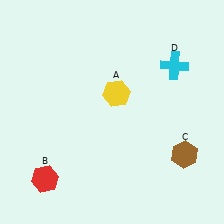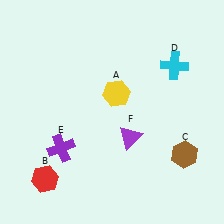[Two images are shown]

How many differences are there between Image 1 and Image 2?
There are 2 differences between the two images.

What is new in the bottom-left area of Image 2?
A purple cross (E) was added in the bottom-left area of Image 2.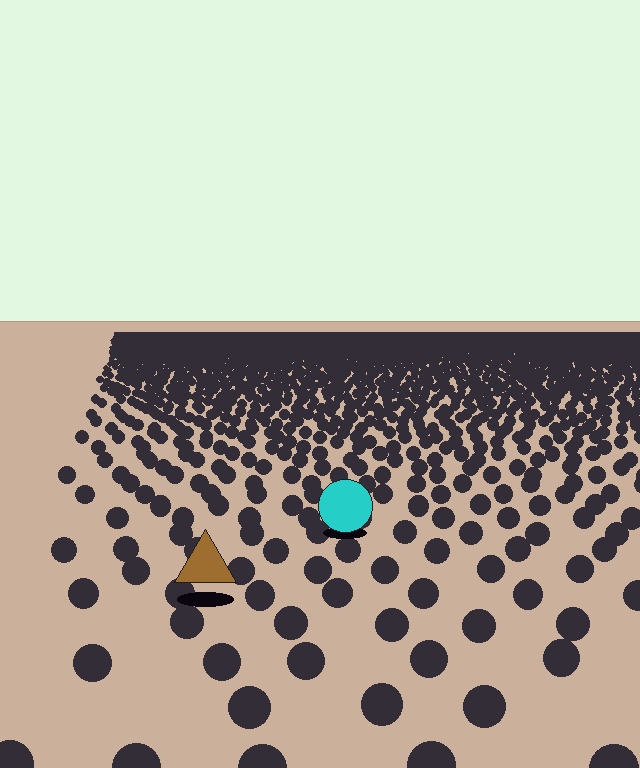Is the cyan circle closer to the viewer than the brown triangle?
No. The brown triangle is closer — you can tell from the texture gradient: the ground texture is coarser near it.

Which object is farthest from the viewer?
The cyan circle is farthest from the viewer. It appears smaller and the ground texture around it is denser.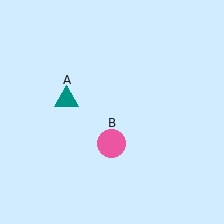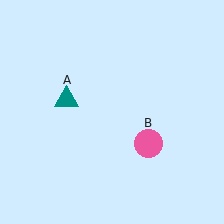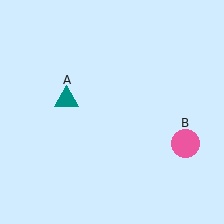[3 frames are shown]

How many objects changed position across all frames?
1 object changed position: pink circle (object B).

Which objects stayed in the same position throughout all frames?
Teal triangle (object A) remained stationary.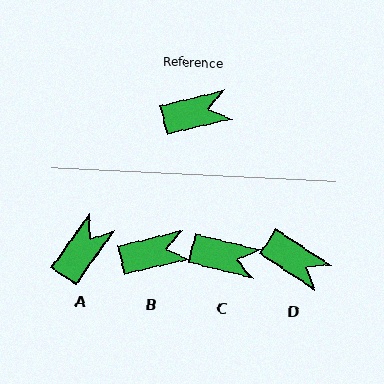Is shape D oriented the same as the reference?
No, it is off by about 46 degrees.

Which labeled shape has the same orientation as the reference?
B.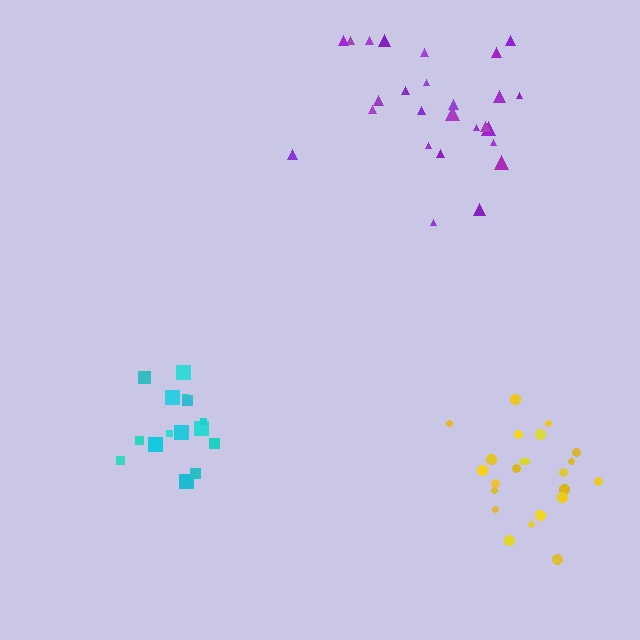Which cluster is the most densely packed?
Yellow.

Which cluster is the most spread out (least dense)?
Purple.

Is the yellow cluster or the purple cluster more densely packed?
Yellow.